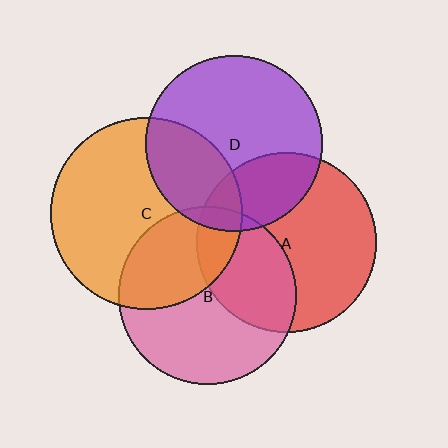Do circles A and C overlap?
Yes.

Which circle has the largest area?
Circle C (orange).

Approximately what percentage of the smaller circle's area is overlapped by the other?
Approximately 15%.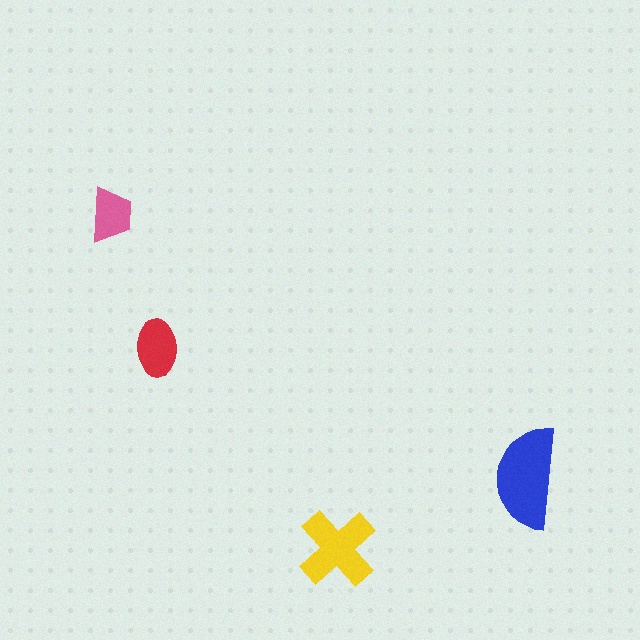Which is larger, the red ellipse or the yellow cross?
The yellow cross.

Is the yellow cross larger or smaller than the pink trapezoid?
Larger.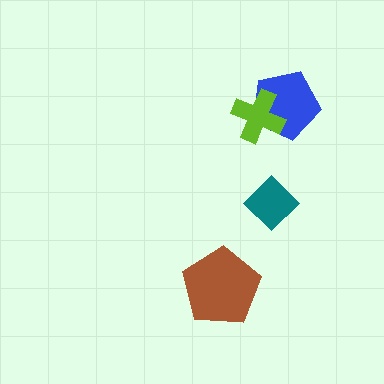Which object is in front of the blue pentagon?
The lime cross is in front of the blue pentagon.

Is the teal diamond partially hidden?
No, no other shape covers it.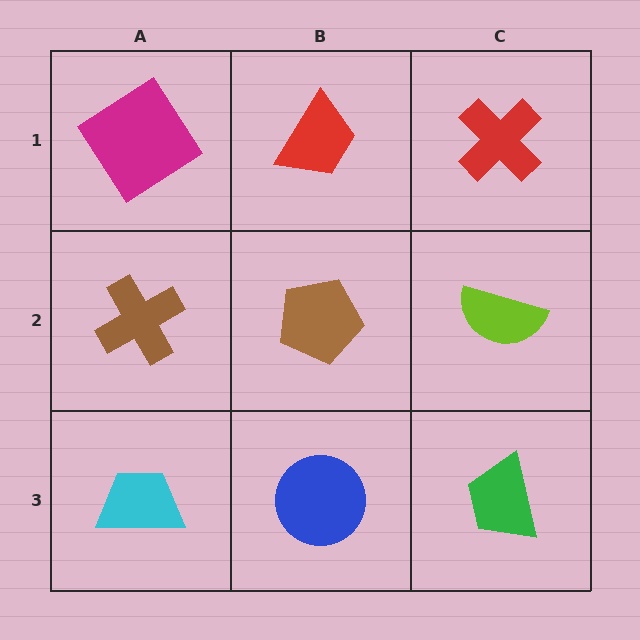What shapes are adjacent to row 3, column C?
A lime semicircle (row 2, column C), a blue circle (row 3, column B).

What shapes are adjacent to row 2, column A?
A magenta diamond (row 1, column A), a cyan trapezoid (row 3, column A), a brown pentagon (row 2, column B).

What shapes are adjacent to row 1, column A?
A brown cross (row 2, column A), a red trapezoid (row 1, column B).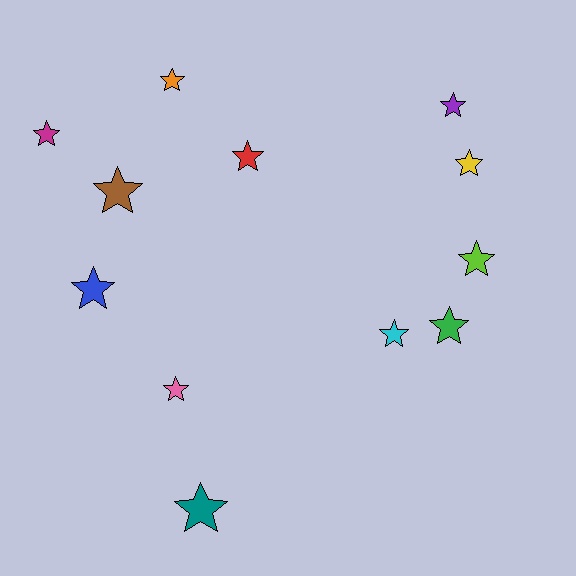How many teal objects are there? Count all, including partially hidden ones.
There is 1 teal object.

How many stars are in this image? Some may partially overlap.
There are 12 stars.